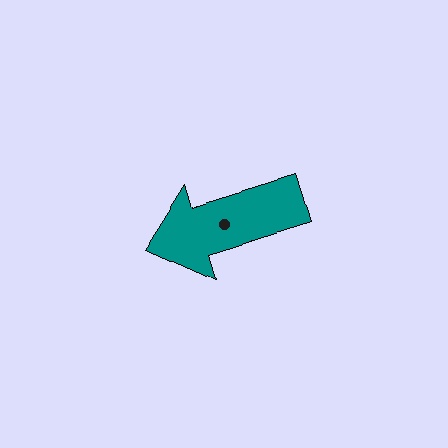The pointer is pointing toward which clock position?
Roughly 8 o'clock.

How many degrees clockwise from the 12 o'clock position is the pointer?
Approximately 253 degrees.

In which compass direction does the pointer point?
West.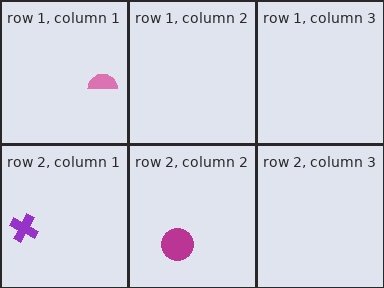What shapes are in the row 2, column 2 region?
The magenta circle.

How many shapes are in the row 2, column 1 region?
1.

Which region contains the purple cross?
The row 2, column 1 region.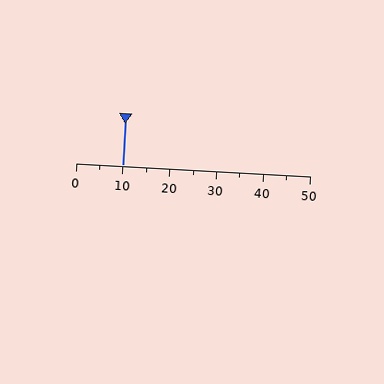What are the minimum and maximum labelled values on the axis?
The axis runs from 0 to 50.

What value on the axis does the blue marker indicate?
The marker indicates approximately 10.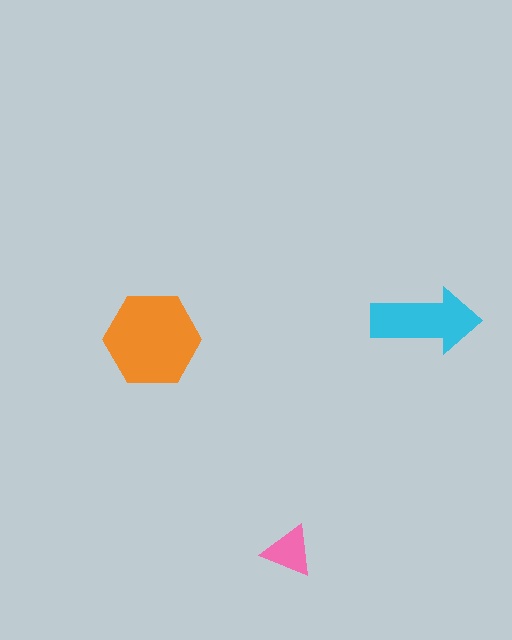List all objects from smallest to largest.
The pink triangle, the cyan arrow, the orange hexagon.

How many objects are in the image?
There are 3 objects in the image.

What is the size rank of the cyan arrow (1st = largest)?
2nd.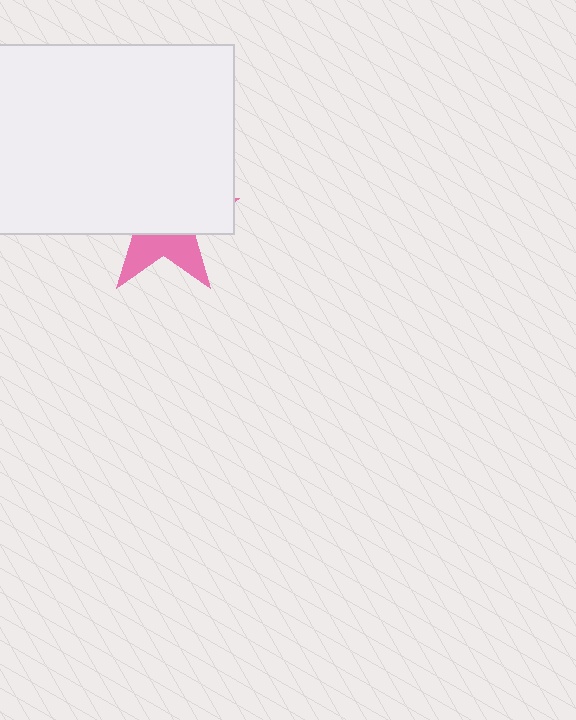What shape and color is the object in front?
The object in front is a white rectangle.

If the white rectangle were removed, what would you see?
You would see the complete pink star.